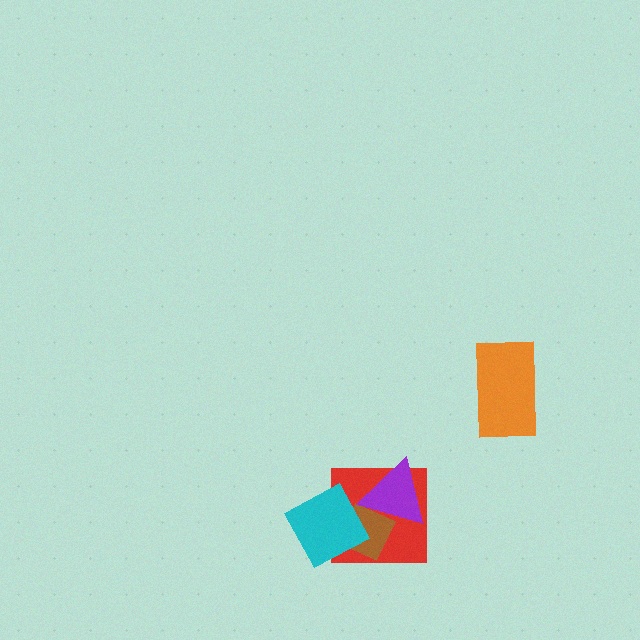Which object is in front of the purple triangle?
The cyan diamond is in front of the purple triangle.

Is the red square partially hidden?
Yes, it is partially covered by another shape.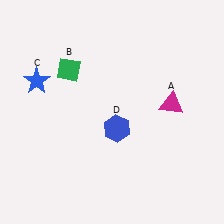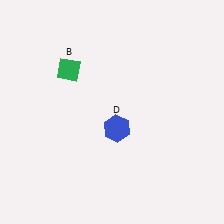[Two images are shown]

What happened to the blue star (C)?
The blue star (C) was removed in Image 2. It was in the top-left area of Image 1.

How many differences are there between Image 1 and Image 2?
There are 2 differences between the two images.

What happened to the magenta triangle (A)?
The magenta triangle (A) was removed in Image 2. It was in the top-right area of Image 1.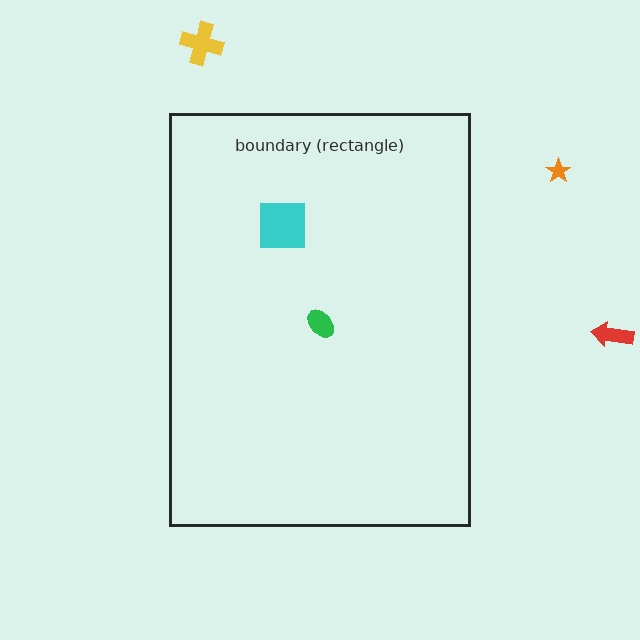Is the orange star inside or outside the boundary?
Outside.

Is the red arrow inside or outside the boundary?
Outside.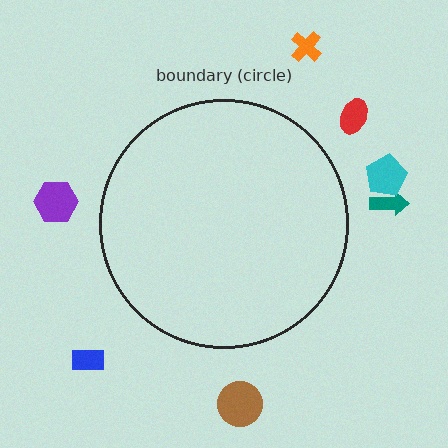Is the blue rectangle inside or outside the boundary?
Outside.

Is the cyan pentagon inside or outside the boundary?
Outside.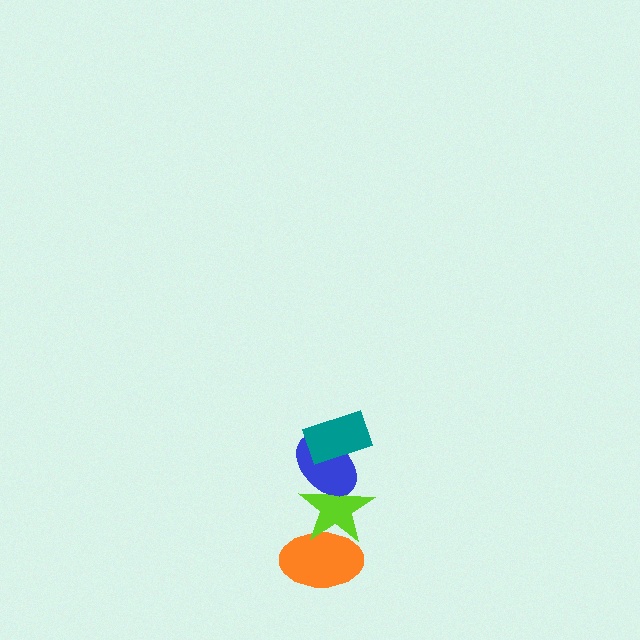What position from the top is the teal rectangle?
The teal rectangle is 1st from the top.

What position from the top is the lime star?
The lime star is 3rd from the top.